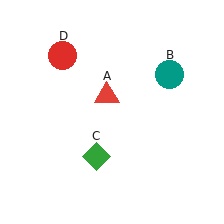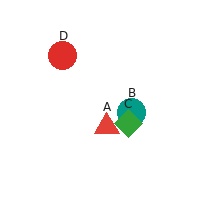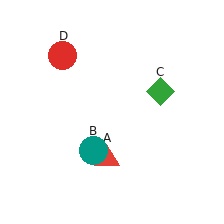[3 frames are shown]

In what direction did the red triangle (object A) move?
The red triangle (object A) moved down.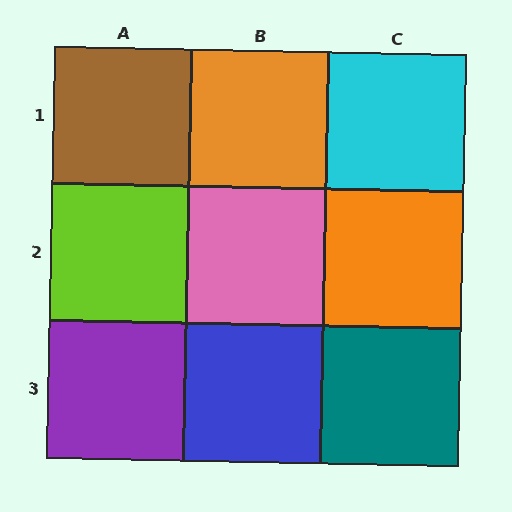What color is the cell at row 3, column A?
Purple.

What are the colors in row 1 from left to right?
Brown, orange, cyan.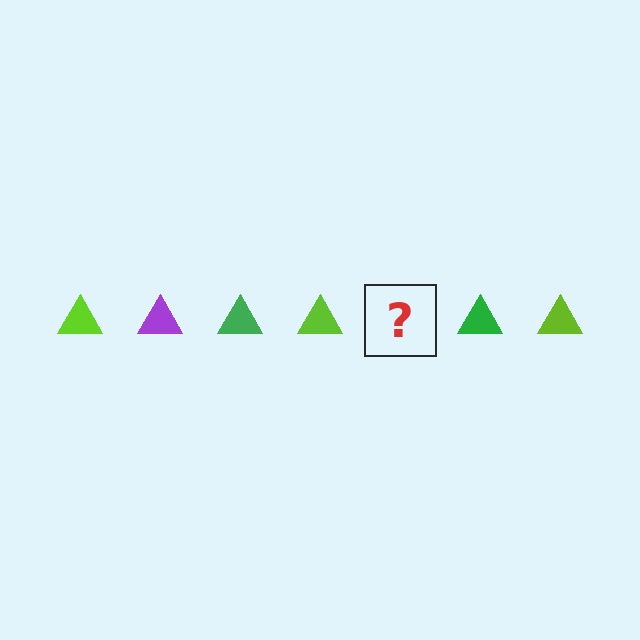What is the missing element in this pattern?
The missing element is a purple triangle.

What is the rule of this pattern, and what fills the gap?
The rule is that the pattern cycles through lime, purple, green triangles. The gap should be filled with a purple triangle.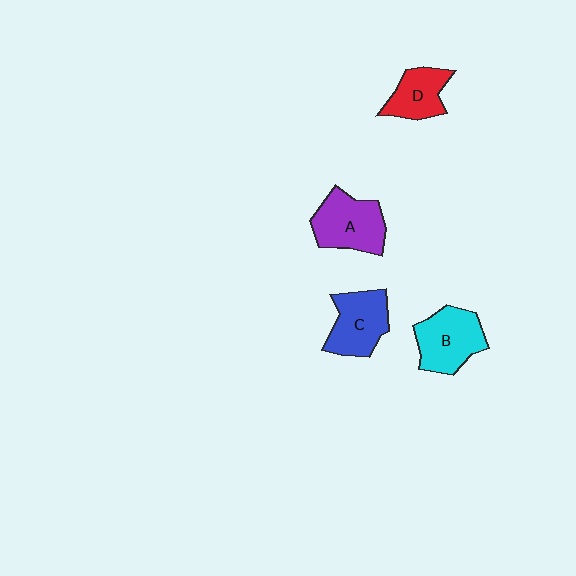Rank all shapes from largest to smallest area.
From largest to smallest: A (purple), B (cyan), C (blue), D (red).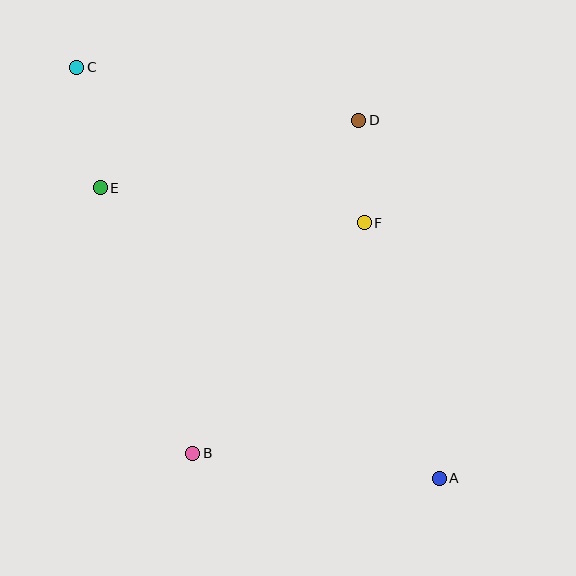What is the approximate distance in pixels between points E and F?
The distance between E and F is approximately 266 pixels.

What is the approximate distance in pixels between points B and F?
The distance between B and F is approximately 287 pixels.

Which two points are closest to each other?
Points D and F are closest to each other.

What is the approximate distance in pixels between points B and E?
The distance between B and E is approximately 281 pixels.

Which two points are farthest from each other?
Points A and C are farthest from each other.